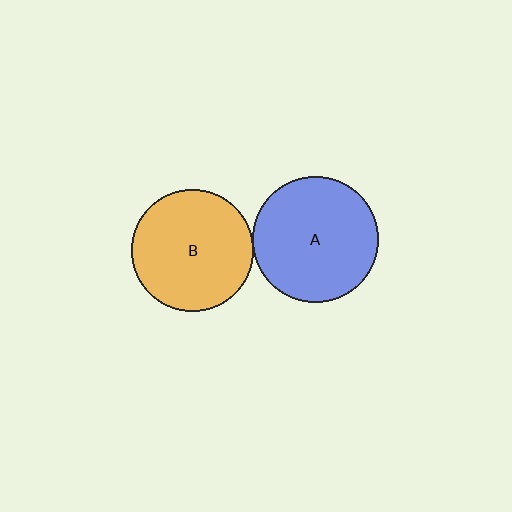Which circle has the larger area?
Circle A (blue).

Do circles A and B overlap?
Yes.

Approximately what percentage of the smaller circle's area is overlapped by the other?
Approximately 5%.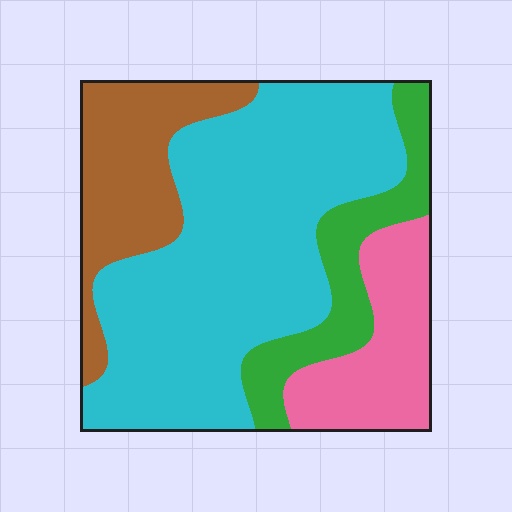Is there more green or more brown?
Brown.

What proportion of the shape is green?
Green takes up about one eighth (1/8) of the shape.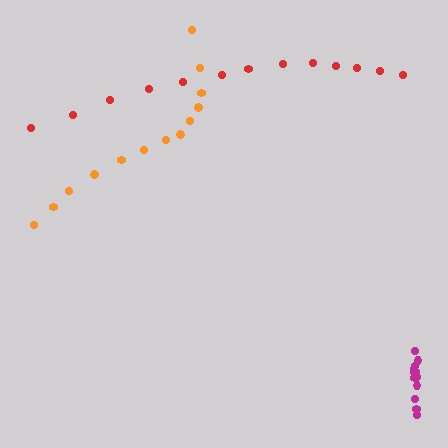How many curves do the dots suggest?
There are 3 distinct paths.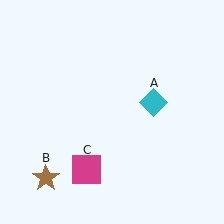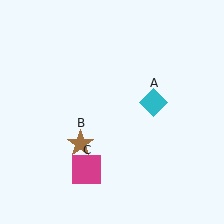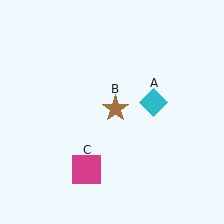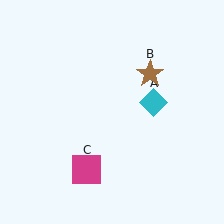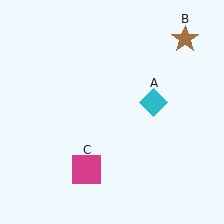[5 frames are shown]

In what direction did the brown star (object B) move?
The brown star (object B) moved up and to the right.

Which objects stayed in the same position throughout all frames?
Cyan diamond (object A) and magenta square (object C) remained stationary.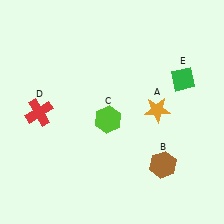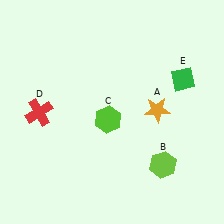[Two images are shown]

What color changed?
The hexagon (B) changed from brown in Image 1 to lime in Image 2.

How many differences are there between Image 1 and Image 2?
There is 1 difference between the two images.